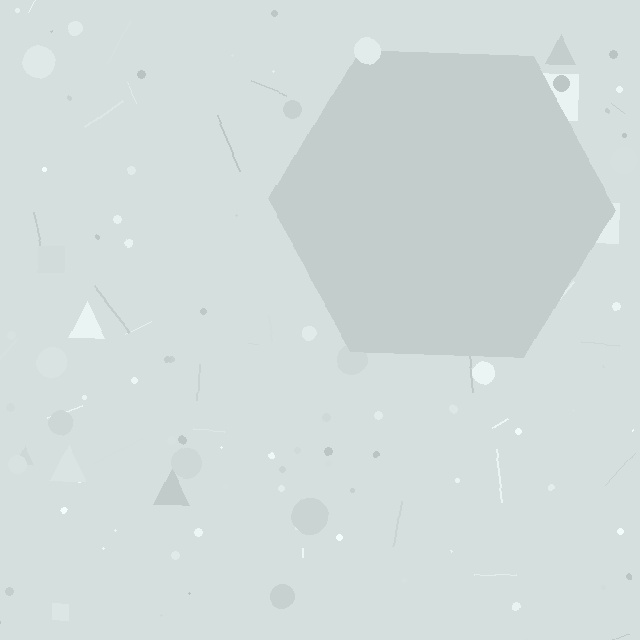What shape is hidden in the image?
A hexagon is hidden in the image.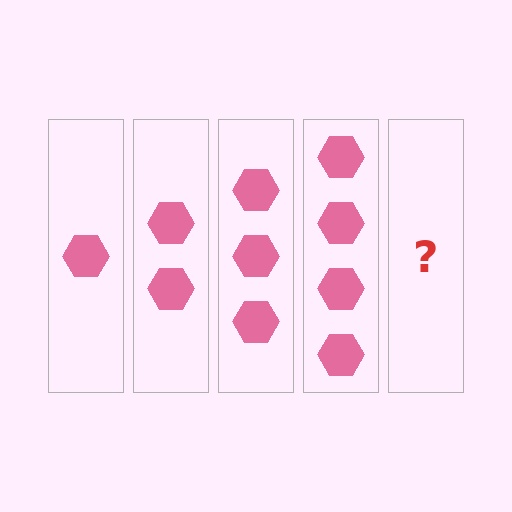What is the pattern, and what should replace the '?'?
The pattern is that each step adds one more hexagon. The '?' should be 5 hexagons.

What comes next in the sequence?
The next element should be 5 hexagons.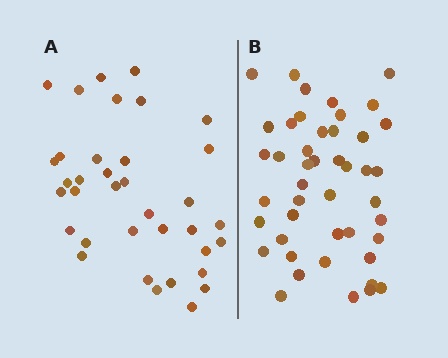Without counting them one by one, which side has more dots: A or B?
Region B (the right region) has more dots.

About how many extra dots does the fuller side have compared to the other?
Region B has roughly 8 or so more dots than region A.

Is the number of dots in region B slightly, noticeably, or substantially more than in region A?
Region B has noticeably more, but not dramatically so. The ratio is roughly 1.2 to 1.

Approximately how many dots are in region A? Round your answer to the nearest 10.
About 40 dots. (The exact count is 36, which rounds to 40.)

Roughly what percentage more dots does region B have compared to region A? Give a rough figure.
About 25% more.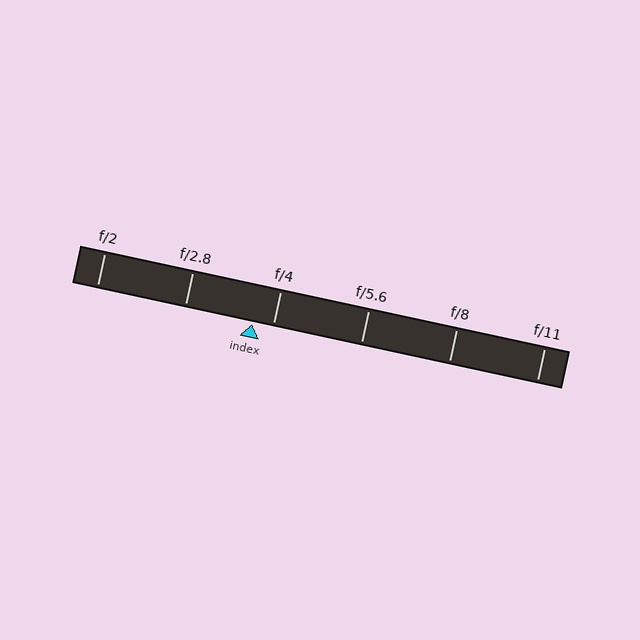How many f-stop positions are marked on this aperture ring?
There are 6 f-stop positions marked.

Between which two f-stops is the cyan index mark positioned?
The index mark is between f/2.8 and f/4.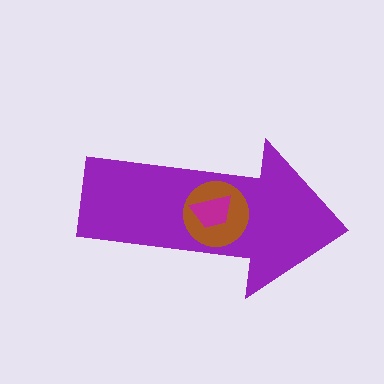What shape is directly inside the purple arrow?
The brown circle.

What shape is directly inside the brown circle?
The magenta trapezoid.